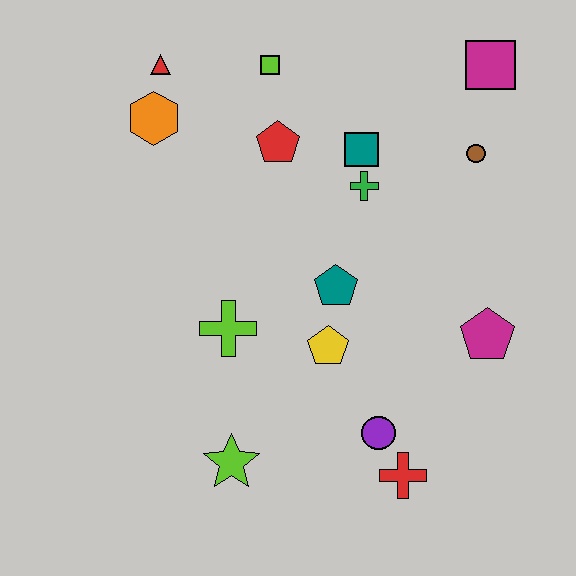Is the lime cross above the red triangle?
No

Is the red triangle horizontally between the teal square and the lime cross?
No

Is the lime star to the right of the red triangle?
Yes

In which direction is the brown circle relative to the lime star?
The brown circle is above the lime star.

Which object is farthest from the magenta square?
The lime star is farthest from the magenta square.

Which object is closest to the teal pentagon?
The yellow pentagon is closest to the teal pentagon.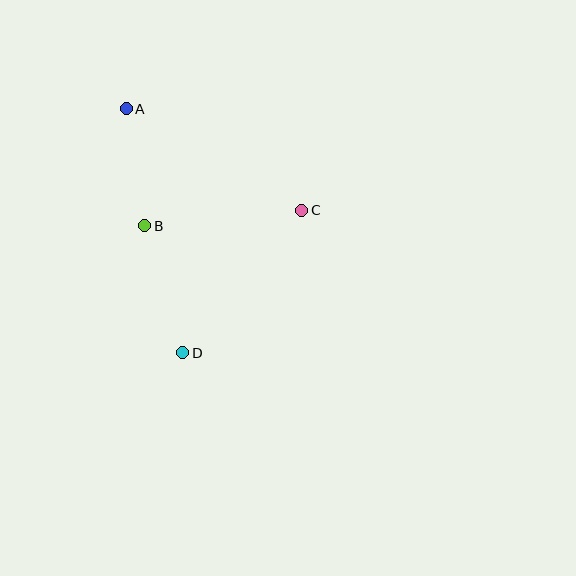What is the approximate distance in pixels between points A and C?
The distance between A and C is approximately 203 pixels.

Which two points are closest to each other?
Points A and B are closest to each other.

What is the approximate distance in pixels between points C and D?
The distance between C and D is approximately 186 pixels.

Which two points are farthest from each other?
Points A and D are farthest from each other.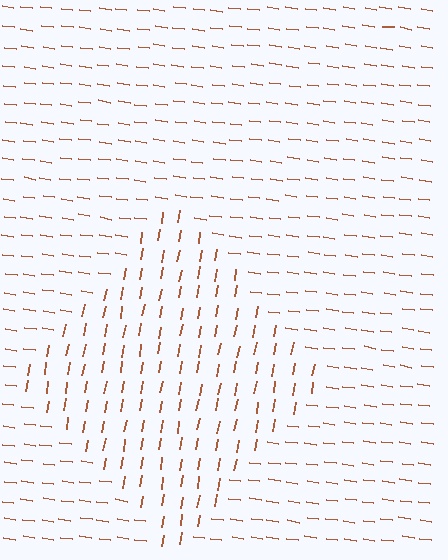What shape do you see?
I see a diamond.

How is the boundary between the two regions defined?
The boundary is defined purely by a change in line orientation (approximately 87 degrees difference). All lines are the same color and thickness.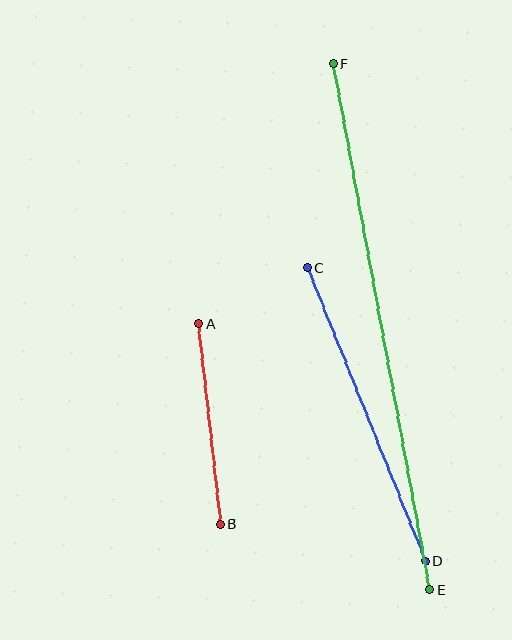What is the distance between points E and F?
The distance is approximately 535 pixels.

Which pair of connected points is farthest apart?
Points E and F are farthest apart.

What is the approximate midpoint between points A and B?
The midpoint is at approximately (210, 424) pixels.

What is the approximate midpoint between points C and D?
The midpoint is at approximately (366, 414) pixels.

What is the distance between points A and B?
The distance is approximately 202 pixels.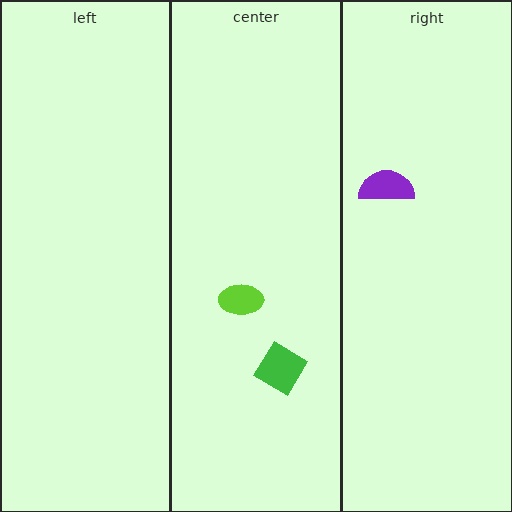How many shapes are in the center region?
2.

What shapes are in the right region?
The purple semicircle.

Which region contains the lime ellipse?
The center region.